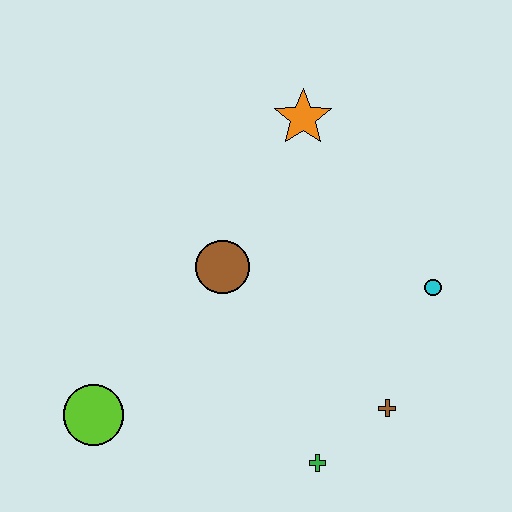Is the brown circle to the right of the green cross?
No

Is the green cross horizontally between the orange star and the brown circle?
No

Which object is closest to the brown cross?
The green cross is closest to the brown cross.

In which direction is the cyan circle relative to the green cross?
The cyan circle is above the green cross.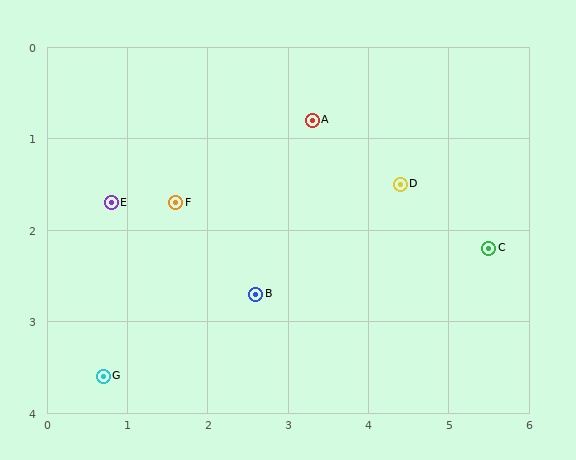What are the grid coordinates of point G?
Point G is at approximately (0.7, 3.6).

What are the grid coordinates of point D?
Point D is at approximately (4.4, 1.5).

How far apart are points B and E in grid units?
Points B and E are about 2.1 grid units apart.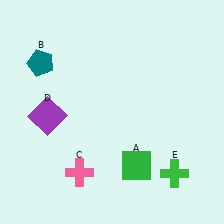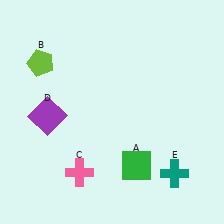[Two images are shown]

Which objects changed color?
B changed from teal to lime. E changed from green to teal.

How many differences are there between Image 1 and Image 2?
There are 2 differences between the two images.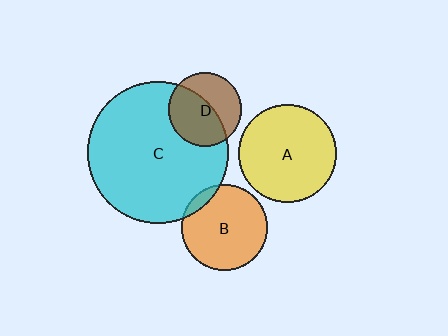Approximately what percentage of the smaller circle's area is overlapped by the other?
Approximately 10%.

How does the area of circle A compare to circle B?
Approximately 1.3 times.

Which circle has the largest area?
Circle C (cyan).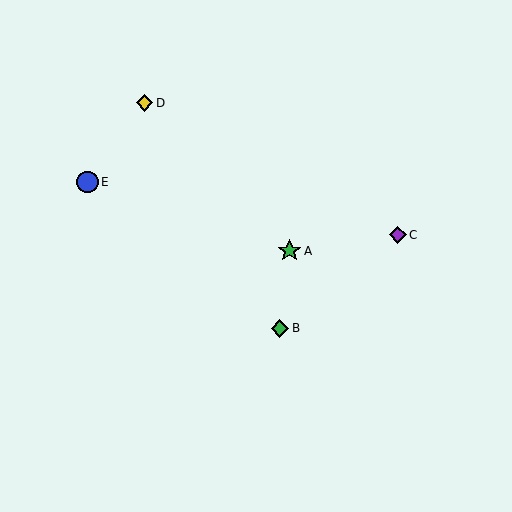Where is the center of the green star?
The center of the green star is at (289, 251).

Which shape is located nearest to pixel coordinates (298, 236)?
The green star (labeled A) at (289, 251) is nearest to that location.